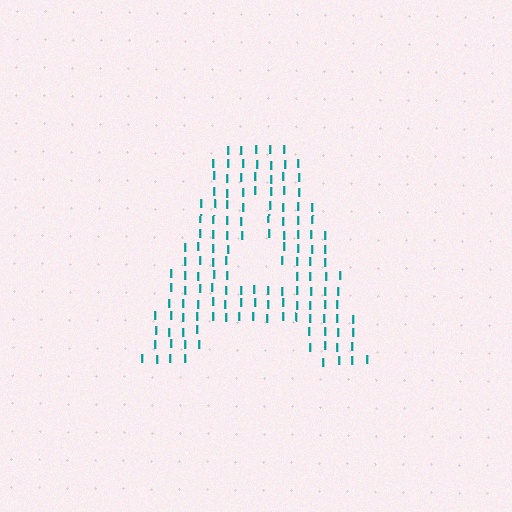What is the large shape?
The large shape is the letter A.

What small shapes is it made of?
It is made of small letter I's.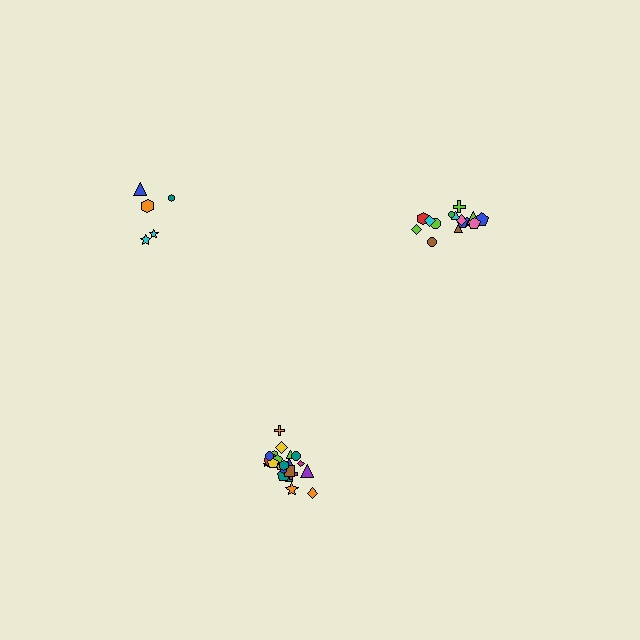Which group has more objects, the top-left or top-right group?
The top-right group.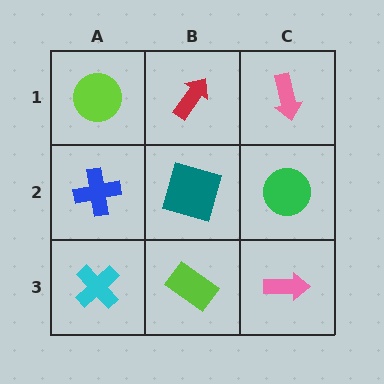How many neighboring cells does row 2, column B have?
4.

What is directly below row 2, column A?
A cyan cross.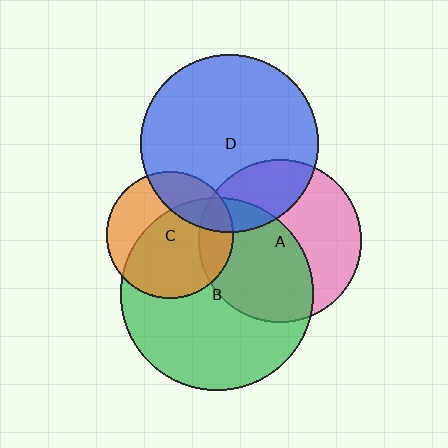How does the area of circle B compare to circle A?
Approximately 1.4 times.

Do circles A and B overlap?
Yes.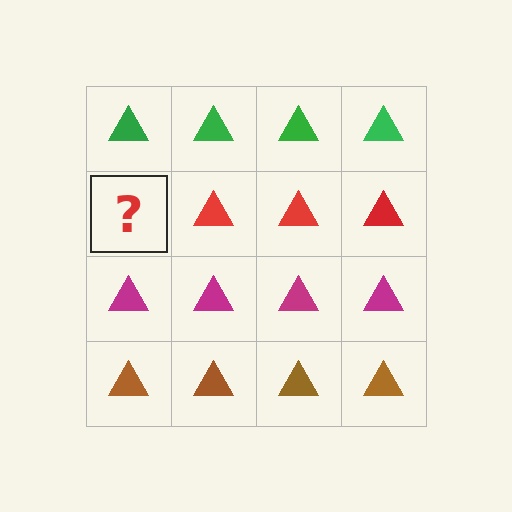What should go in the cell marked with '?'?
The missing cell should contain a red triangle.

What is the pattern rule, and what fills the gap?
The rule is that each row has a consistent color. The gap should be filled with a red triangle.